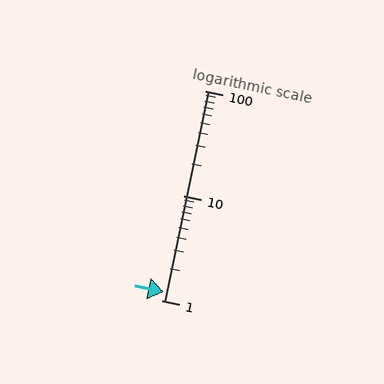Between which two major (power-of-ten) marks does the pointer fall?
The pointer is between 1 and 10.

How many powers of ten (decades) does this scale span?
The scale spans 2 decades, from 1 to 100.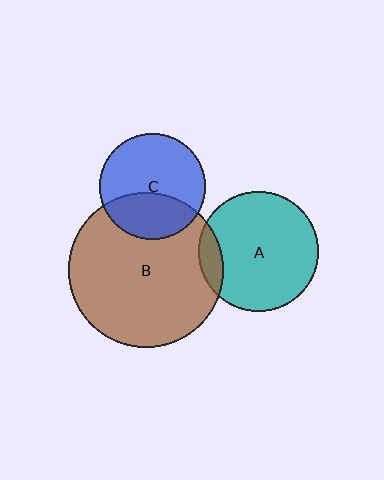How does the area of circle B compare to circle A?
Approximately 1.7 times.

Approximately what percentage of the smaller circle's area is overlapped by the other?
Approximately 35%.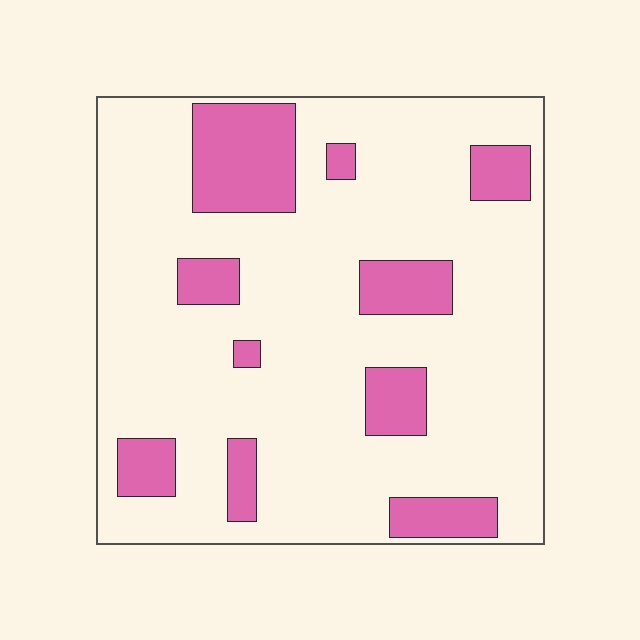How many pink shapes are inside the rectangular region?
10.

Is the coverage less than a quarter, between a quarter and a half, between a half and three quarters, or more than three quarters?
Less than a quarter.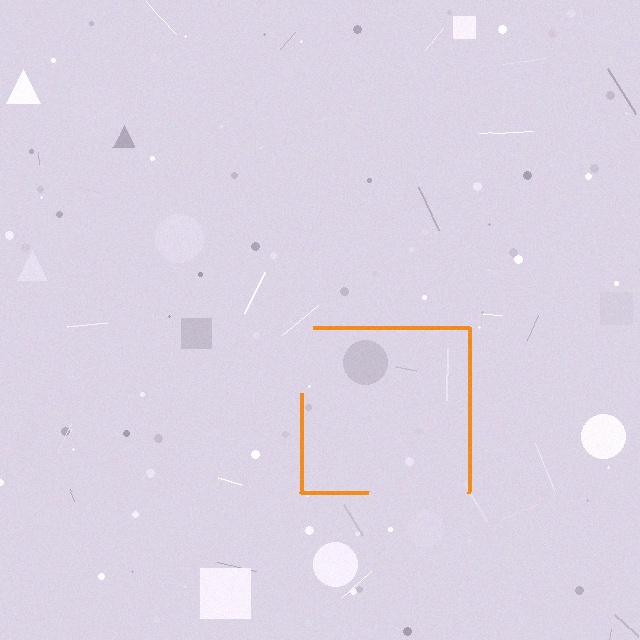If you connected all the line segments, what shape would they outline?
They would outline a square.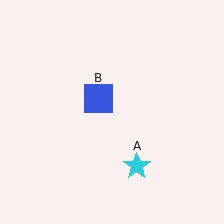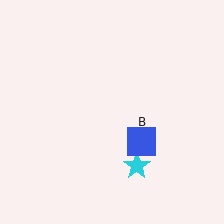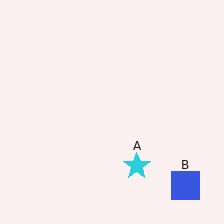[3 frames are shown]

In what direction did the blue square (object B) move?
The blue square (object B) moved down and to the right.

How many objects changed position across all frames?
1 object changed position: blue square (object B).